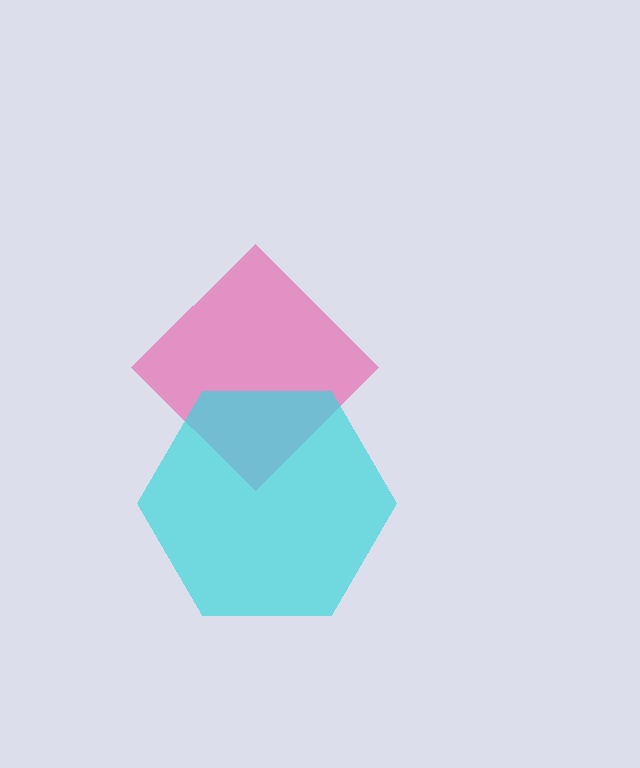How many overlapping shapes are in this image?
There are 2 overlapping shapes in the image.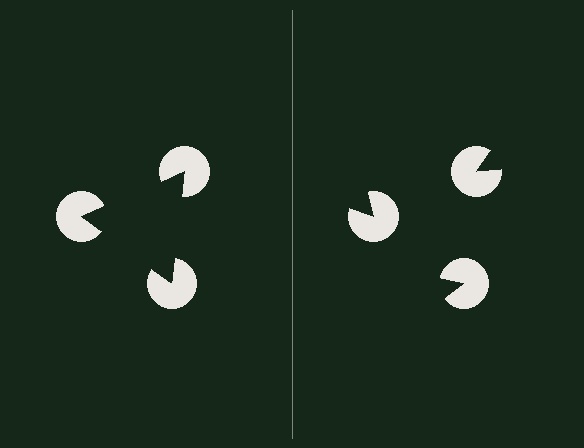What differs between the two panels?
The pac-man discs are positioned identically on both sides; only the wedge orientations differ. On the left they align to a triangle; on the right they are misaligned.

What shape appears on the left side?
An illusory triangle.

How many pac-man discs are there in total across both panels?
6 — 3 on each side.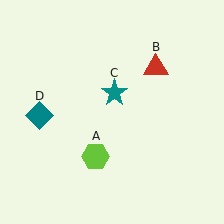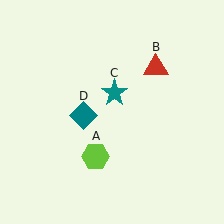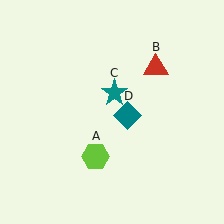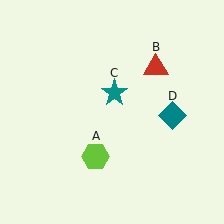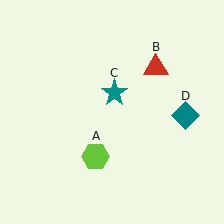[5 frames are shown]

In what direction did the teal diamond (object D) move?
The teal diamond (object D) moved right.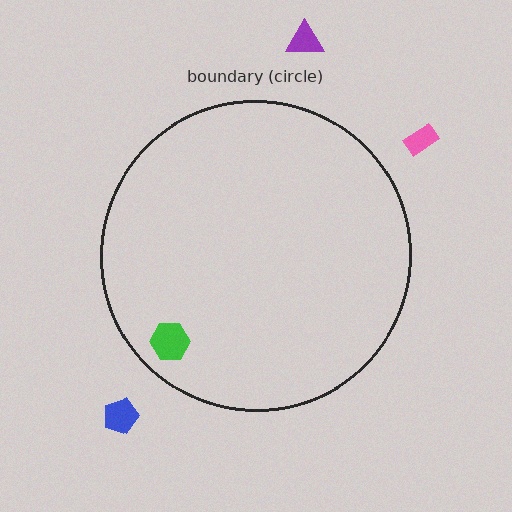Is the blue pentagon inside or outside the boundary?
Outside.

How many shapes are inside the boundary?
1 inside, 3 outside.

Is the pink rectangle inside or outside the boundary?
Outside.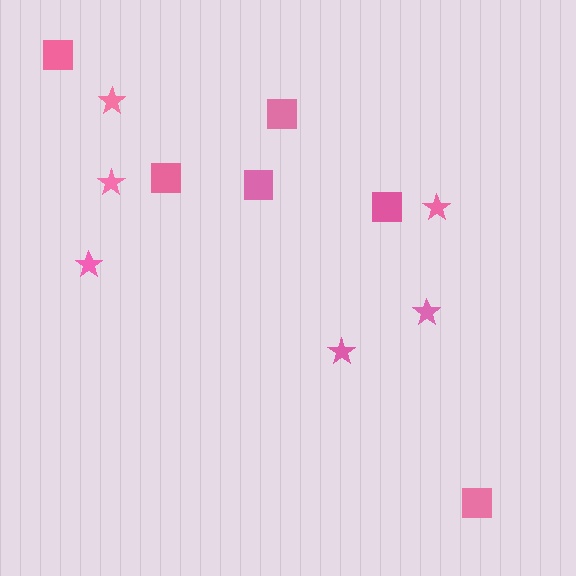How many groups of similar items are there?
There are 2 groups: one group of stars (6) and one group of squares (6).